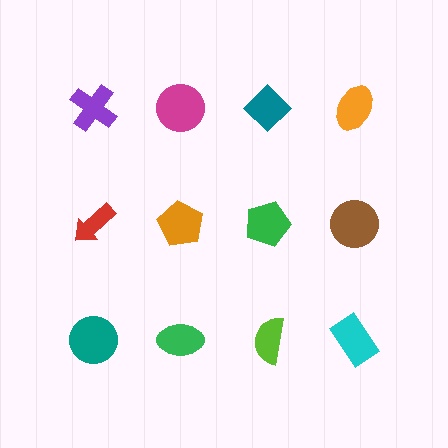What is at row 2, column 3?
A green pentagon.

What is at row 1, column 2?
A magenta circle.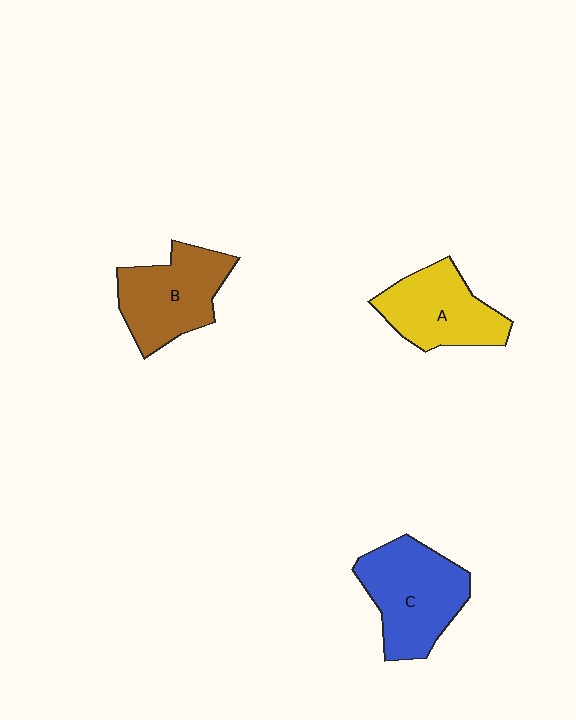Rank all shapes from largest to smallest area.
From largest to smallest: C (blue), B (brown), A (yellow).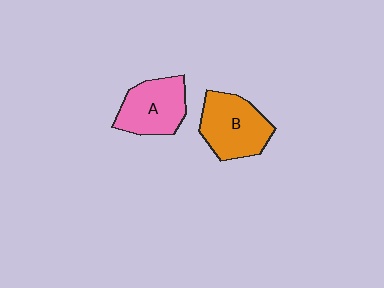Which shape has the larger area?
Shape B (orange).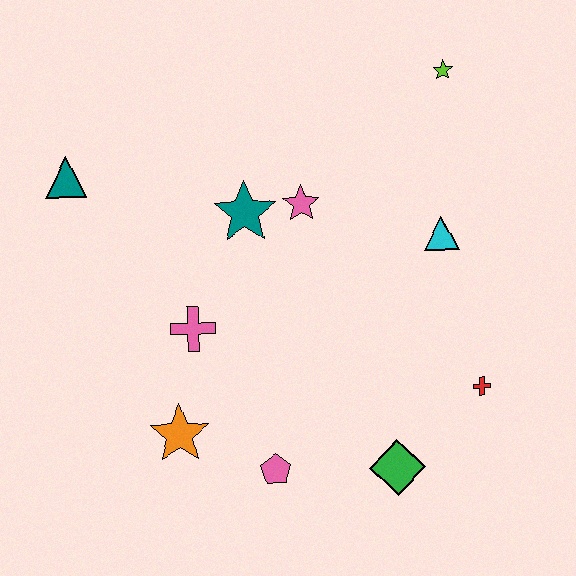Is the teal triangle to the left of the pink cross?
Yes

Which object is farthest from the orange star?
The lime star is farthest from the orange star.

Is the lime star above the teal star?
Yes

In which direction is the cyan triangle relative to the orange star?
The cyan triangle is to the right of the orange star.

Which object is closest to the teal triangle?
The teal star is closest to the teal triangle.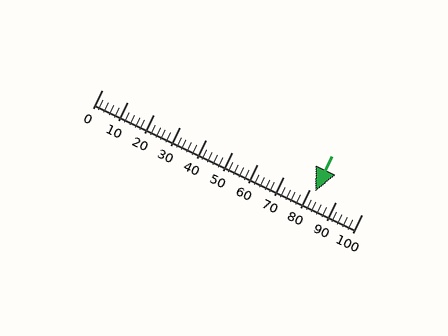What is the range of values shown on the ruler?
The ruler shows values from 0 to 100.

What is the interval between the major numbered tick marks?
The major tick marks are spaced 10 units apart.